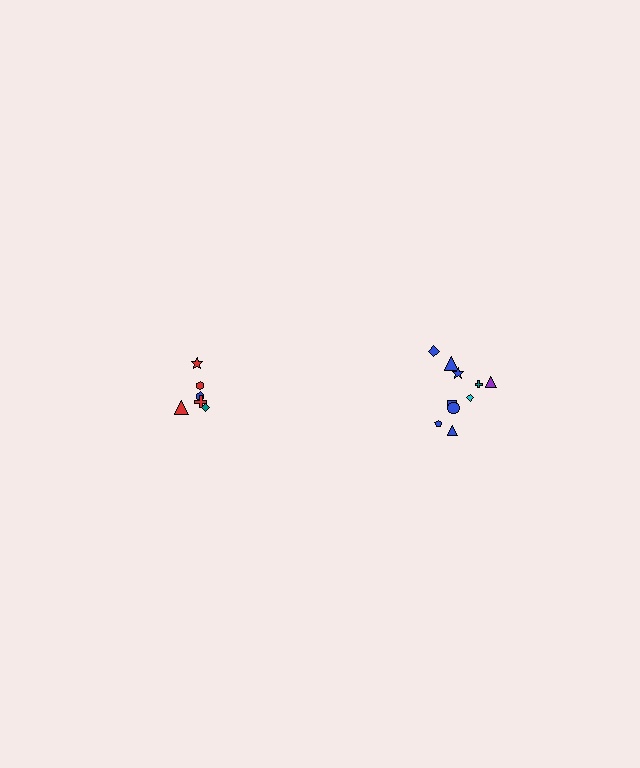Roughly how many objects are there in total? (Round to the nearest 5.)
Roughly 15 objects in total.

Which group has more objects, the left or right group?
The right group.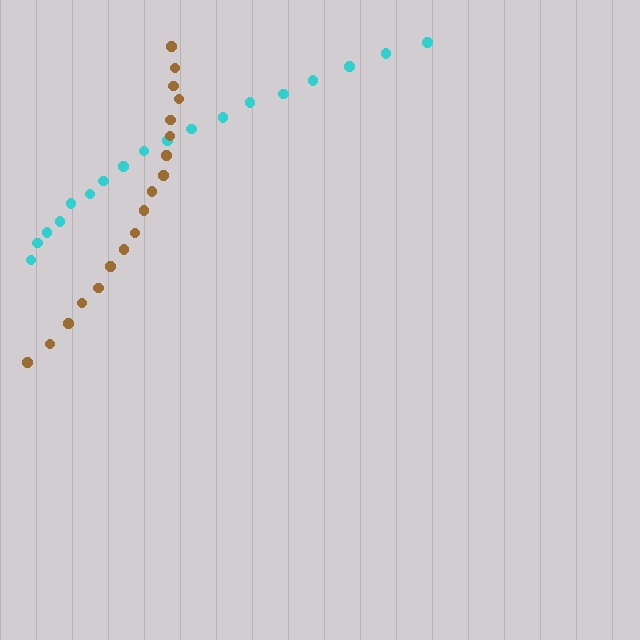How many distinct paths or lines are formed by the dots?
There are 2 distinct paths.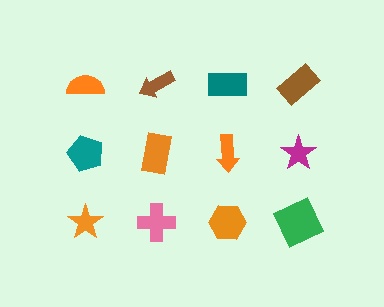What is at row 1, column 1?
An orange semicircle.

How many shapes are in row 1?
4 shapes.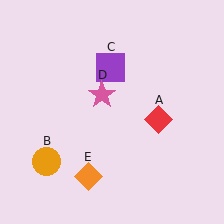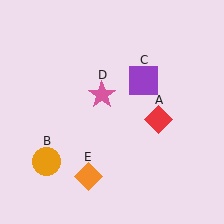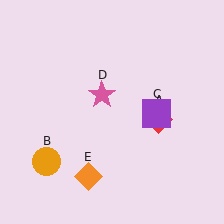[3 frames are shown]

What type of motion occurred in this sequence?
The purple square (object C) rotated clockwise around the center of the scene.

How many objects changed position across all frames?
1 object changed position: purple square (object C).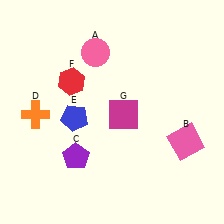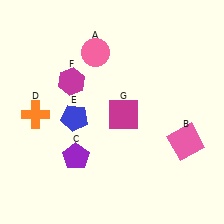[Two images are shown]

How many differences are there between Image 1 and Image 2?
There is 1 difference between the two images.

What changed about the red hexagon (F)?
In Image 1, F is red. In Image 2, it changed to magenta.